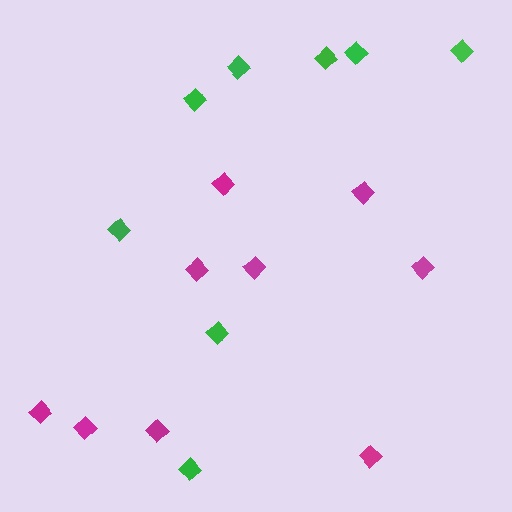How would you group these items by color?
There are 2 groups: one group of green diamonds (8) and one group of magenta diamonds (9).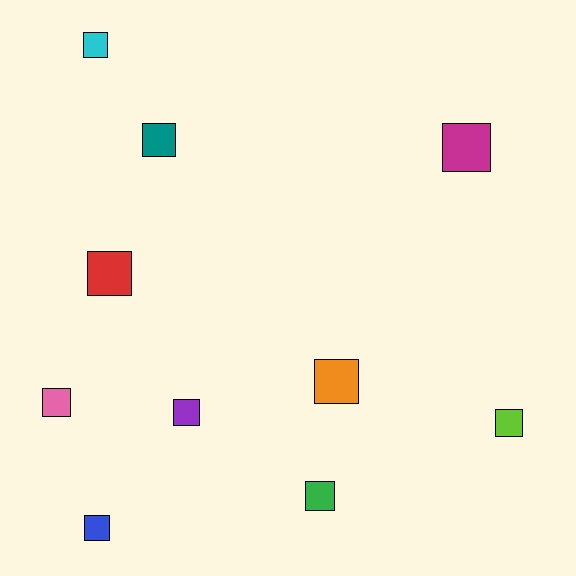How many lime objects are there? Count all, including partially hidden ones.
There is 1 lime object.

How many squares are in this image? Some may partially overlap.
There are 10 squares.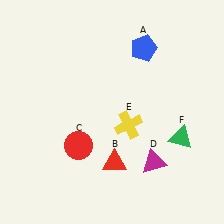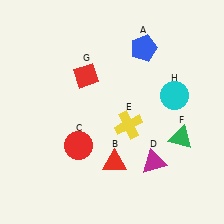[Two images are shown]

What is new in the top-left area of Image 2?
A red diamond (G) was added in the top-left area of Image 2.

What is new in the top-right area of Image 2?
A cyan circle (H) was added in the top-right area of Image 2.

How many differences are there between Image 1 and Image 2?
There are 2 differences between the two images.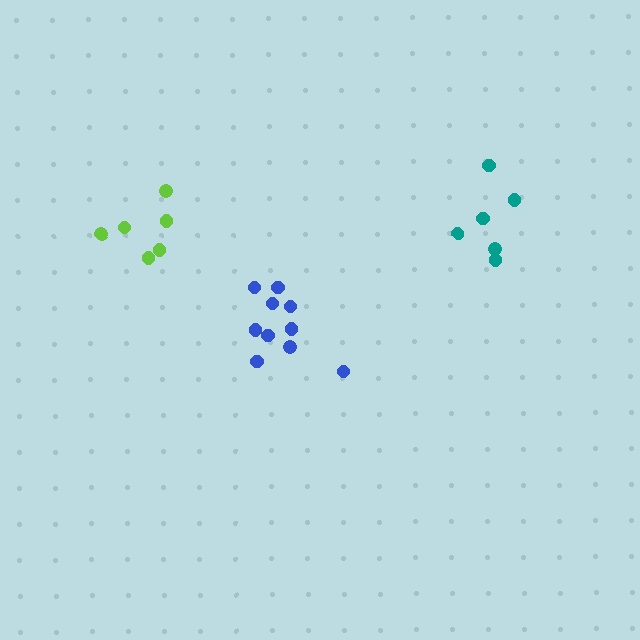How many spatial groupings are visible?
There are 3 spatial groupings.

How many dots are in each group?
Group 1: 6 dots, Group 2: 6 dots, Group 3: 10 dots (22 total).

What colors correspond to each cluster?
The clusters are colored: teal, lime, blue.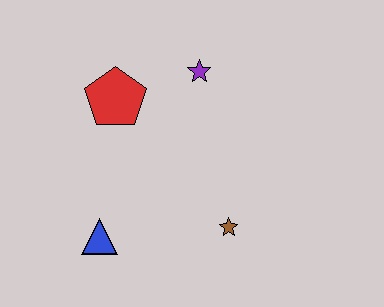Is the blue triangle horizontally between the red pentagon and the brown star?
No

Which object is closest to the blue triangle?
The brown star is closest to the blue triangle.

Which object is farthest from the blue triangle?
The purple star is farthest from the blue triangle.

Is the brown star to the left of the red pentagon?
No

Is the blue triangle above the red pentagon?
No